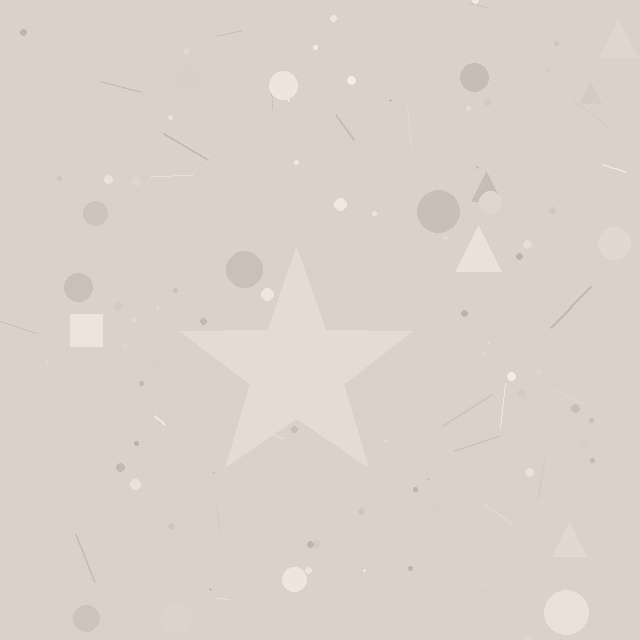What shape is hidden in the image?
A star is hidden in the image.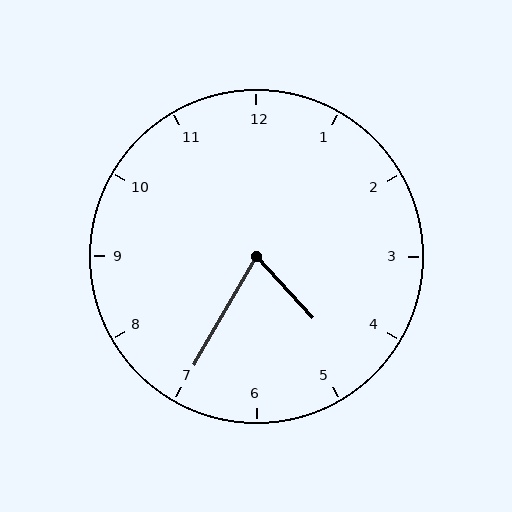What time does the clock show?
4:35.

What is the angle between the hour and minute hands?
Approximately 72 degrees.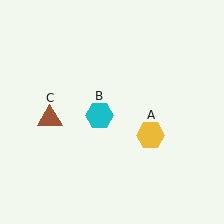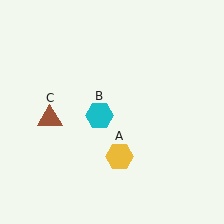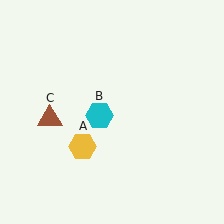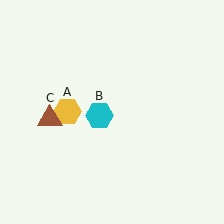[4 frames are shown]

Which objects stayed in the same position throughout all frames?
Cyan hexagon (object B) and brown triangle (object C) remained stationary.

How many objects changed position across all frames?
1 object changed position: yellow hexagon (object A).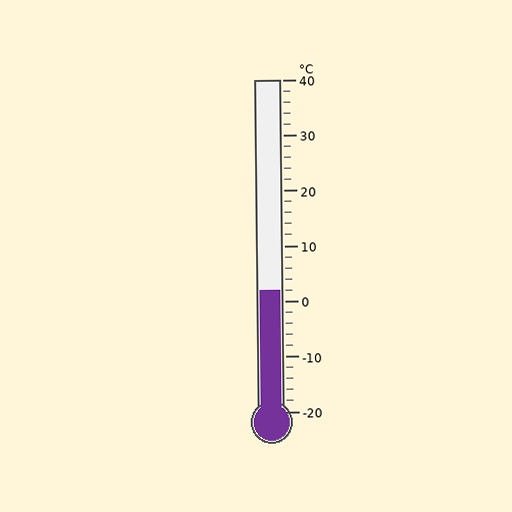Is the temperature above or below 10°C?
The temperature is below 10°C.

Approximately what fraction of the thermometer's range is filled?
The thermometer is filled to approximately 35% of its range.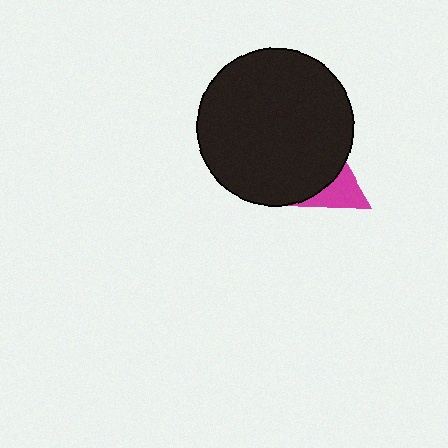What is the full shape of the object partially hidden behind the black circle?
The partially hidden object is a magenta triangle.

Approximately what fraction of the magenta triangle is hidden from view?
Roughly 61% of the magenta triangle is hidden behind the black circle.